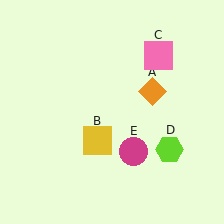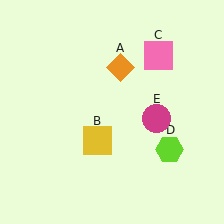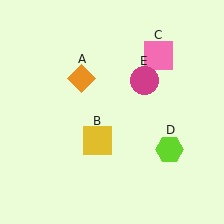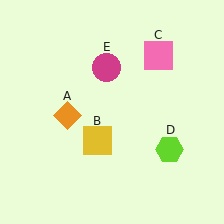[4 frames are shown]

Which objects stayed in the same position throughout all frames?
Yellow square (object B) and pink square (object C) and lime hexagon (object D) remained stationary.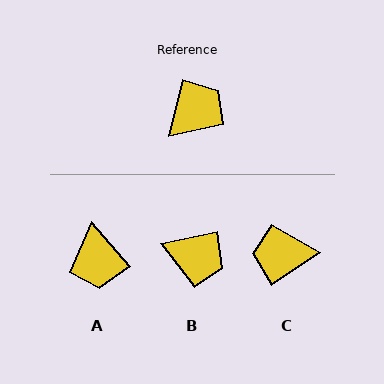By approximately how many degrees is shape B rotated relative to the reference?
Approximately 65 degrees clockwise.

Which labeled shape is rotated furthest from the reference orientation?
C, about 138 degrees away.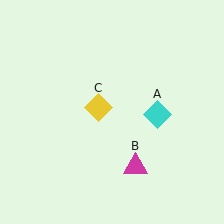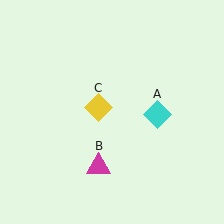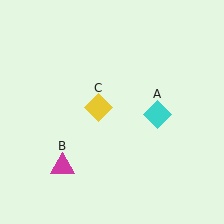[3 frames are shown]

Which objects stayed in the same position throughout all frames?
Cyan diamond (object A) and yellow diamond (object C) remained stationary.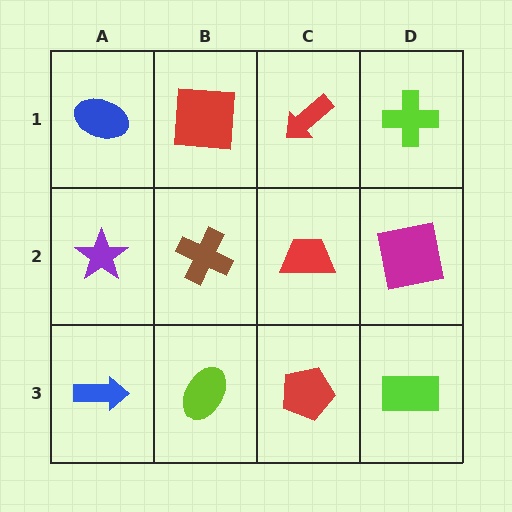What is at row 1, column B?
A red square.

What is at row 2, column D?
A magenta square.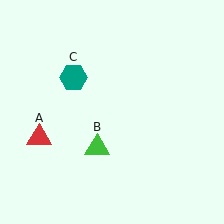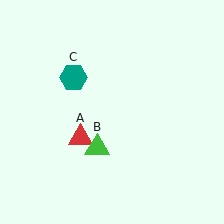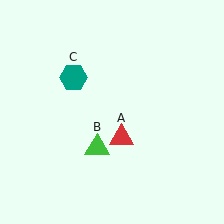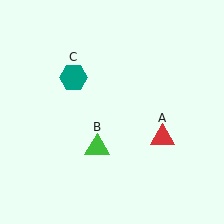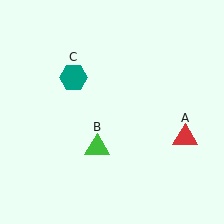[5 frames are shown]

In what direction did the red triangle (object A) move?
The red triangle (object A) moved right.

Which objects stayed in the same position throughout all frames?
Green triangle (object B) and teal hexagon (object C) remained stationary.